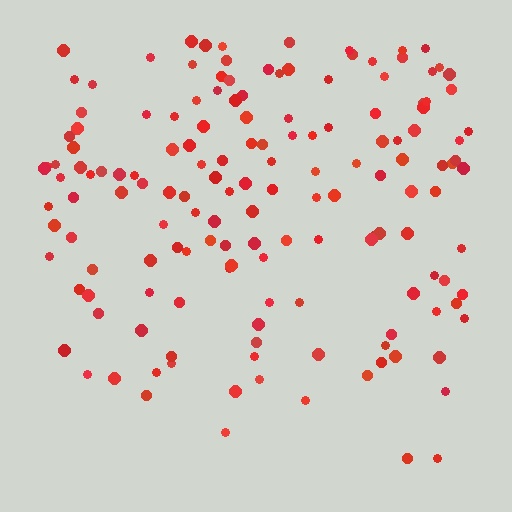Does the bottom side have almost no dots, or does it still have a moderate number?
Still a moderate number, just noticeably fewer than the top.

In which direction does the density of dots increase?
From bottom to top, with the top side densest.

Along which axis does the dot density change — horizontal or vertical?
Vertical.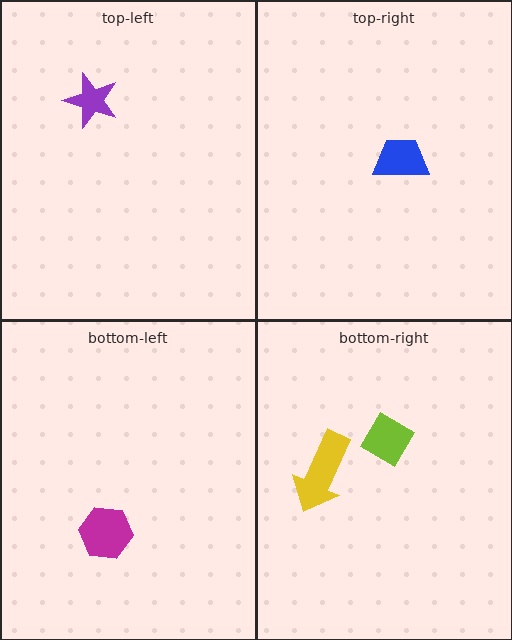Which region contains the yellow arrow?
The bottom-right region.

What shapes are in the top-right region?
The blue trapezoid.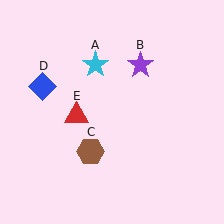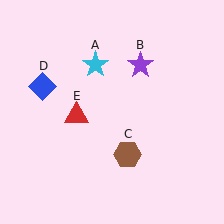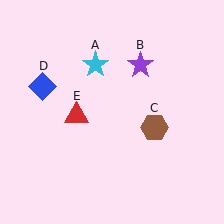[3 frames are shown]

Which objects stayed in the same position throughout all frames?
Cyan star (object A) and purple star (object B) and blue diamond (object D) and red triangle (object E) remained stationary.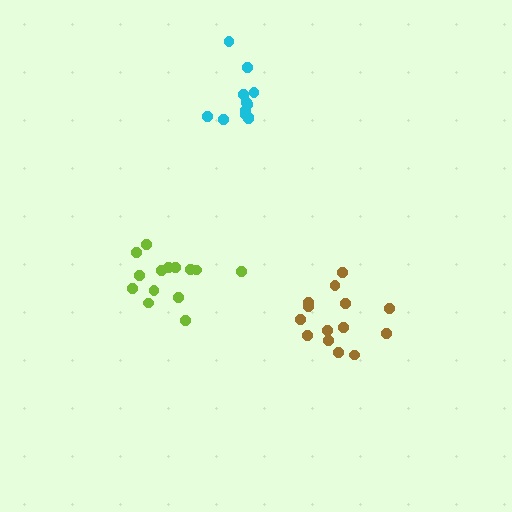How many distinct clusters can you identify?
There are 3 distinct clusters.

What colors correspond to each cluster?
The clusters are colored: cyan, brown, lime.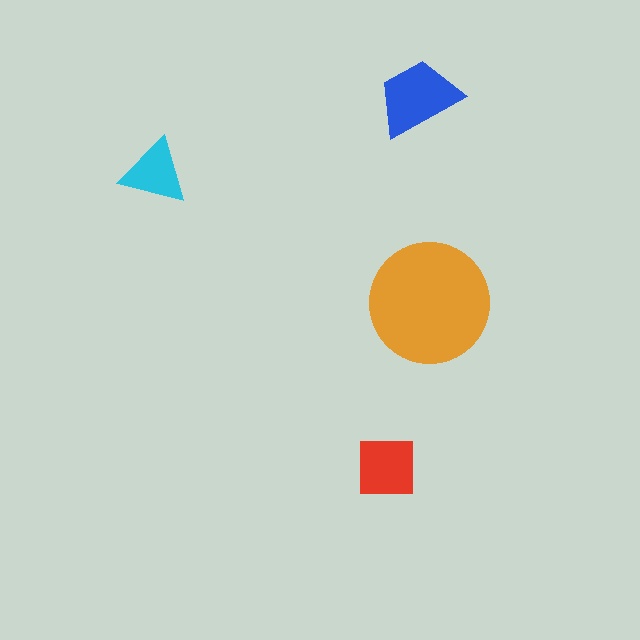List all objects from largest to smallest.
The orange circle, the blue trapezoid, the red square, the cyan triangle.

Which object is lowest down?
The red square is bottommost.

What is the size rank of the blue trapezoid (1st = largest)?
2nd.